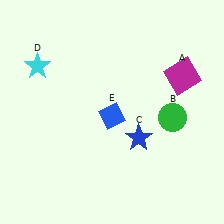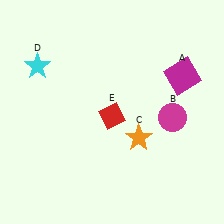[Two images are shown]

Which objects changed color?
B changed from green to magenta. C changed from blue to orange. E changed from blue to red.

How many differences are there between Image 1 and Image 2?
There are 3 differences between the two images.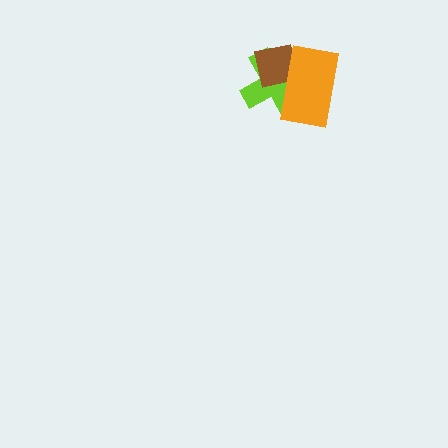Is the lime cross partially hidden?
Yes, it is partially covered by another shape.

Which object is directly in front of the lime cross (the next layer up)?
The brown square is directly in front of the lime cross.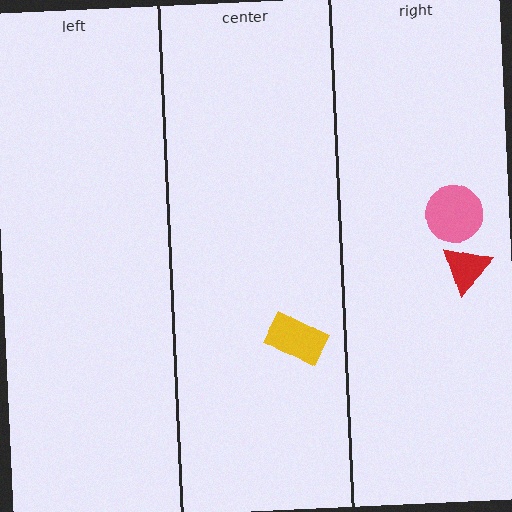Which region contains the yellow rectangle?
The center region.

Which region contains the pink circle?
The right region.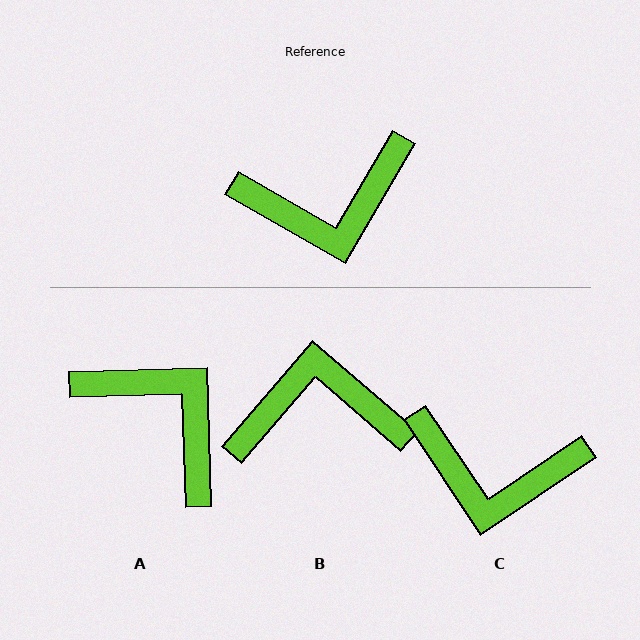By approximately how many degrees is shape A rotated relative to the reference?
Approximately 122 degrees counter-clockwise.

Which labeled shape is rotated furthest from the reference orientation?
B, about 169 degrees away.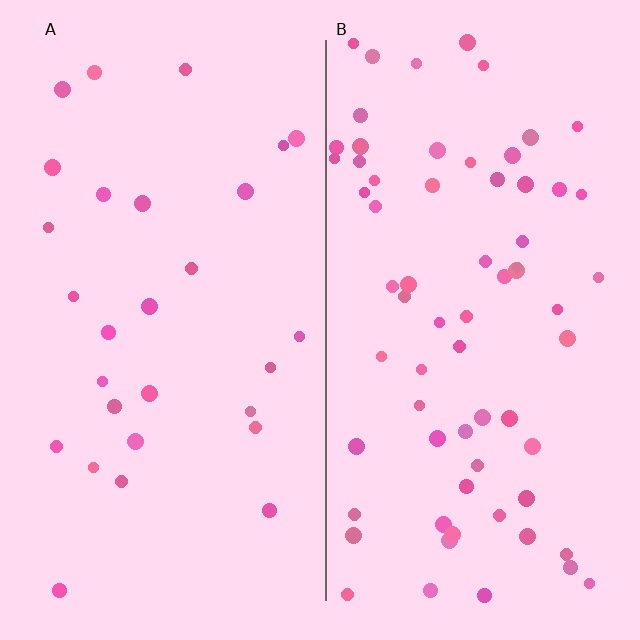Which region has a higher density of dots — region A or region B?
B (the right).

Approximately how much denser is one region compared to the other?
Approximately 2.4× — region B over region A.